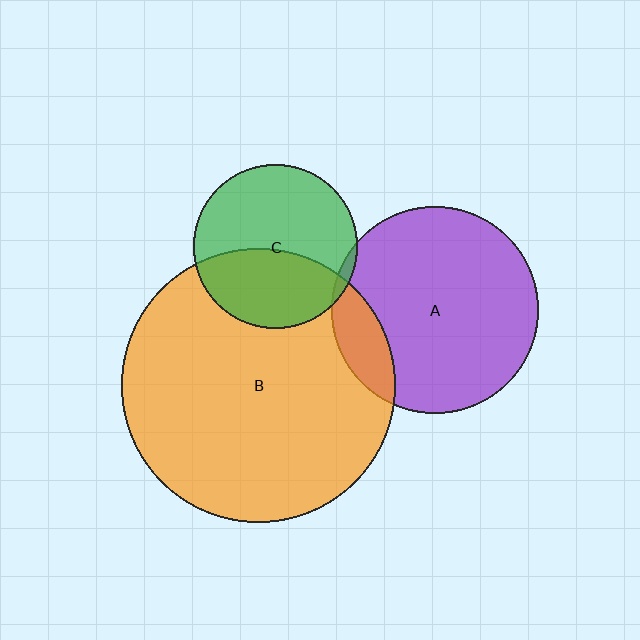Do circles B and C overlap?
Yes.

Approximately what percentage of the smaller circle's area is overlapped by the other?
Approximately 40%.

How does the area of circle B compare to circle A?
Approximately 1.7 times.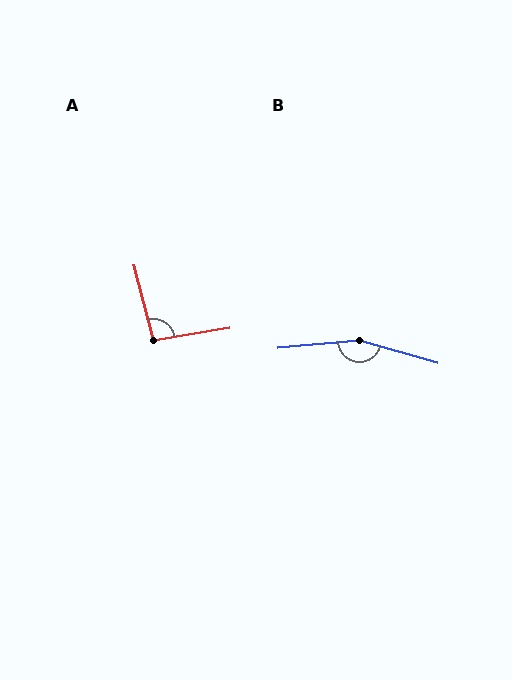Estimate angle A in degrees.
Approximately 95 degrees.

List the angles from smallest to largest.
A (95°), B (159°).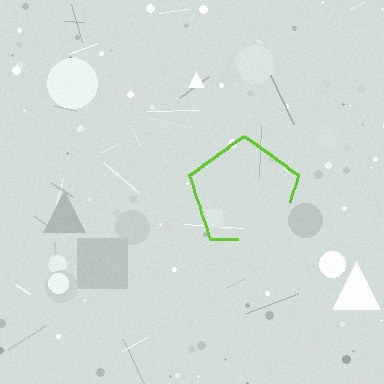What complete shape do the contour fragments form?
The contour fragments form a pentagon.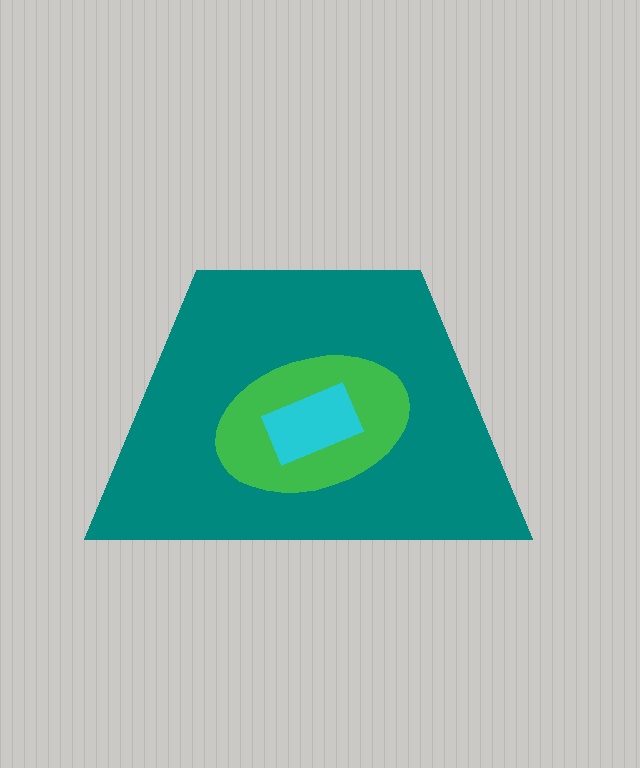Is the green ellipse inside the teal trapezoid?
Yes.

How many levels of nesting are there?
3.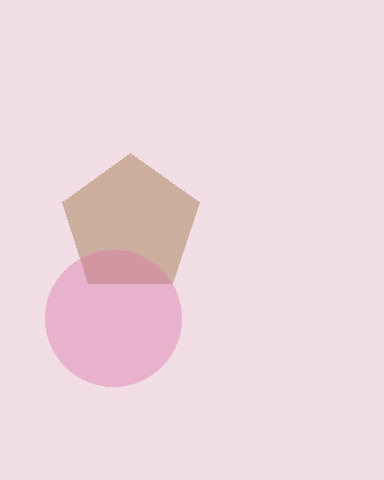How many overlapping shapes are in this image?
There are 2 overlapping shapes in the image.